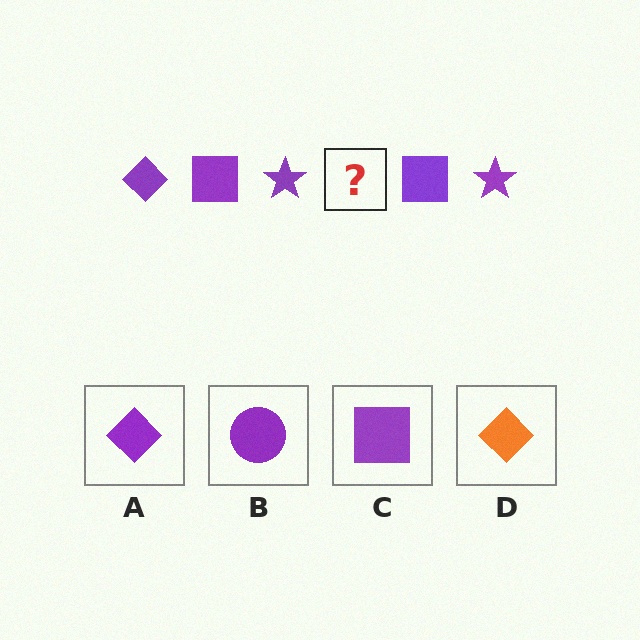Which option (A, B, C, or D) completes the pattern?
A.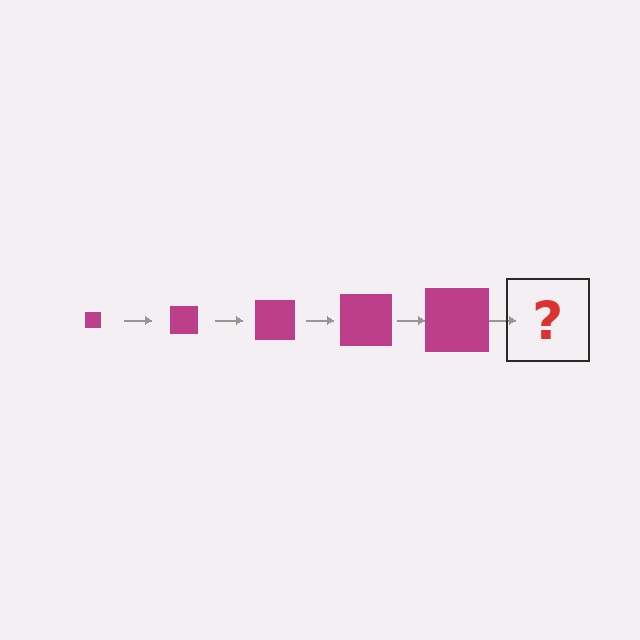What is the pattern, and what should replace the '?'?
The pattern is that the square gets progressively larger each step. The '?' should be a magenta square, larger than the previous one.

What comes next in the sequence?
The next element should be a magenta square, larger than the previous one.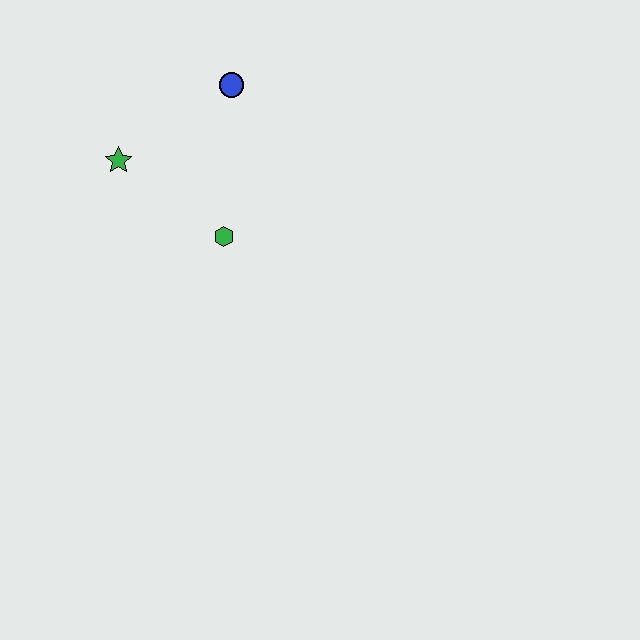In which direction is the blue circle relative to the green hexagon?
The blue circle is above the green hexagon.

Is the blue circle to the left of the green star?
No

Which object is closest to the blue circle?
The green star is closest to the blue circle.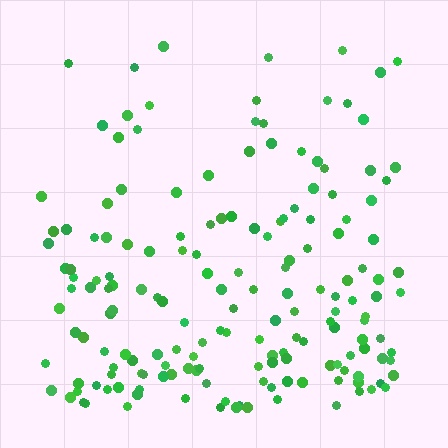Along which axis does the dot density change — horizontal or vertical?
Vertical.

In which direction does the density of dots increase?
From top to bottom, with the bottom side densest.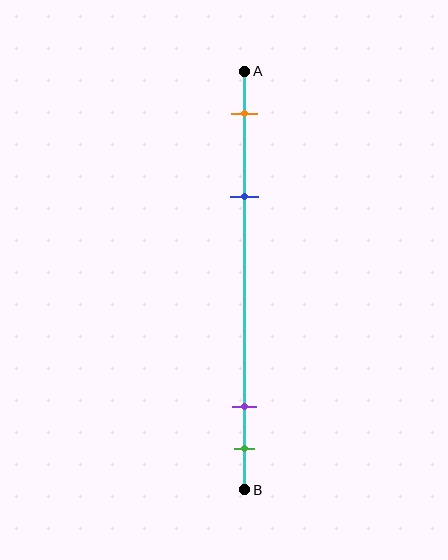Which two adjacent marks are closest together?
The purple and green marks are the closest adjacent pair.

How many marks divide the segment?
There are 4 marks dividing the segment.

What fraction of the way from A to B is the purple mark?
The purple mark is approximately 80% (0.8) of the way from A to B.